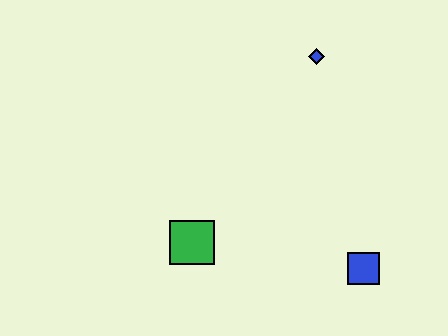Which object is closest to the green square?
The blue square is closest to the green square.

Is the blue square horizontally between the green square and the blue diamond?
No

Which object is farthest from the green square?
The blue diamond is farthest from the green square.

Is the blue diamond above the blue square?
Yes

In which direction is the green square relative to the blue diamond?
The green square is below the blue diamond.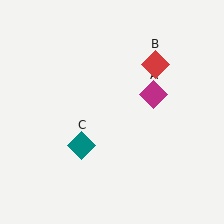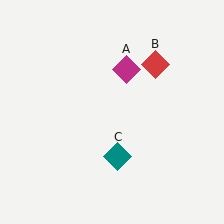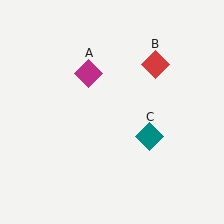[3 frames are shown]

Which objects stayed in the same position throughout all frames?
Red diamond (object B) remained stationary.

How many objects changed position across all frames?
2 objects changed position: magenta diamond (object A), teal diamond (object C).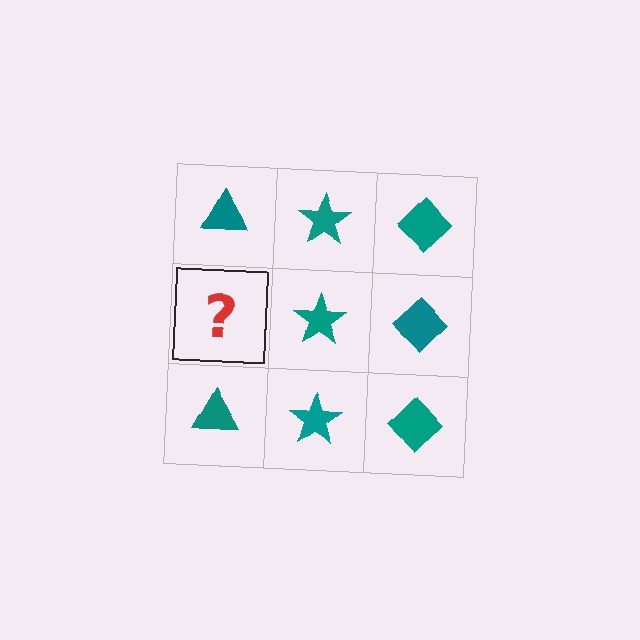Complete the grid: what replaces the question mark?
The question mark should be replaced with a teal triangle.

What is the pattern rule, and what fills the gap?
The rule is that each column has a consistent shape. The gap should be filled with a teal triangle.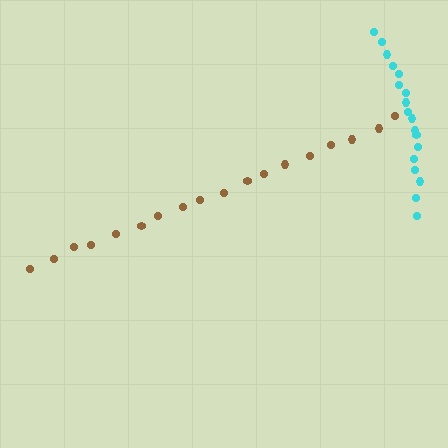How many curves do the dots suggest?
There are 2 distinct paths.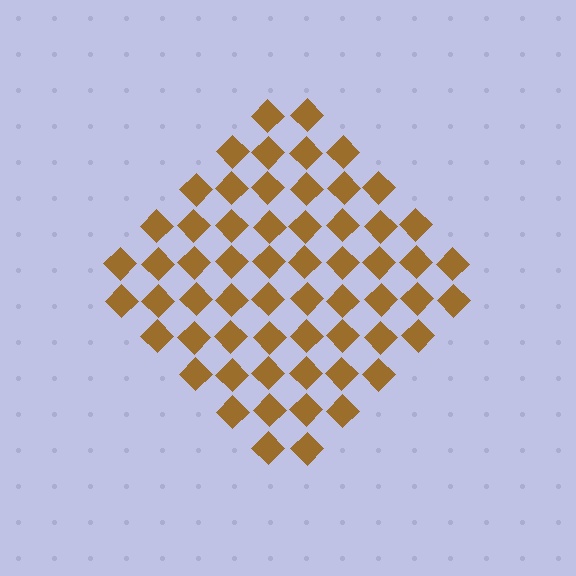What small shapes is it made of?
It is made of small diamonds.